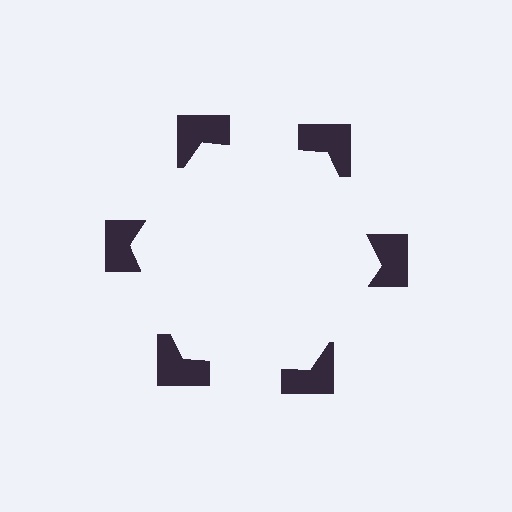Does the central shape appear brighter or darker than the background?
It typically appears slightly brighter than the background, even though no actual brightness change is drawn.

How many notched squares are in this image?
There are 6 — one at each vertex of the illusory hexagon.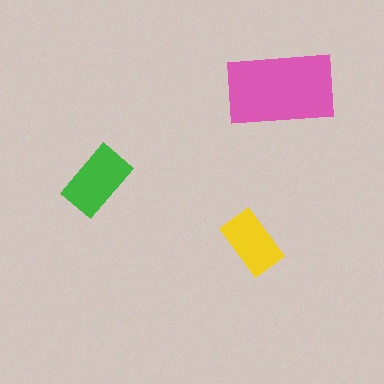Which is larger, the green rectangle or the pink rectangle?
The pink one.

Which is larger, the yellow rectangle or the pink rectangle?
The pink one.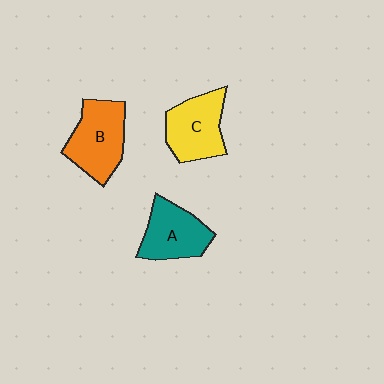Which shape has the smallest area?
Shape A (teal).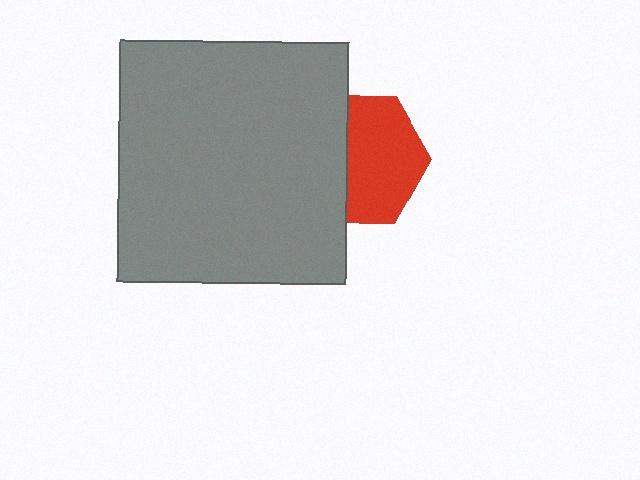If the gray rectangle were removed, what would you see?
You would see the complete red hexagon.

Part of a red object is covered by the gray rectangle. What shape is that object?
It is a hexagon.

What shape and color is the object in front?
The object in front is a gray rectangle.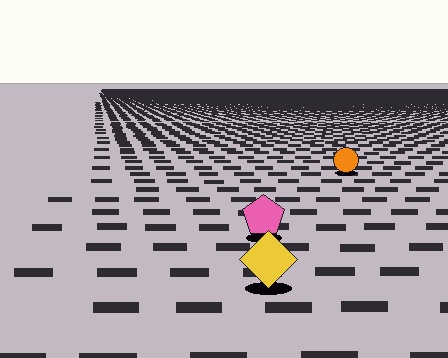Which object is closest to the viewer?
The yellow diamond is closest. The texture marks near it are larger and more spread out.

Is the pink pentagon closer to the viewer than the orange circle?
Yes. The pink pentagon is closer — you can tell from the texture gradient: the ground texture is coarser near it.